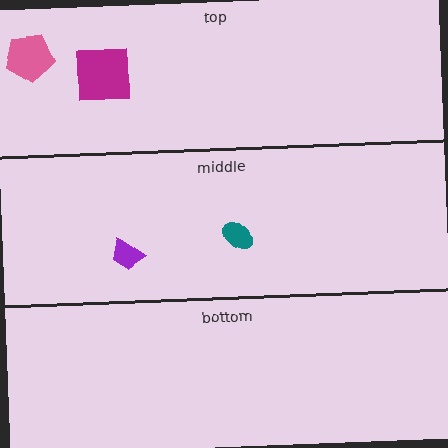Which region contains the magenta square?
The top region.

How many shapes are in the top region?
2.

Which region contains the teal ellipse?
The middle region.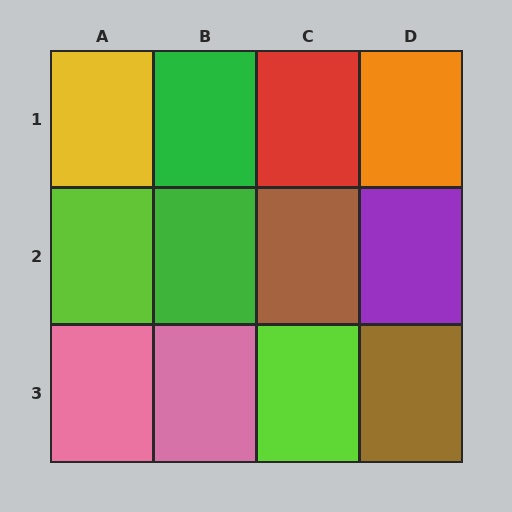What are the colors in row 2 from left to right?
Lime, green, brown, purple.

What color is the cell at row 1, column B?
Green.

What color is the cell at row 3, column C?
Lime.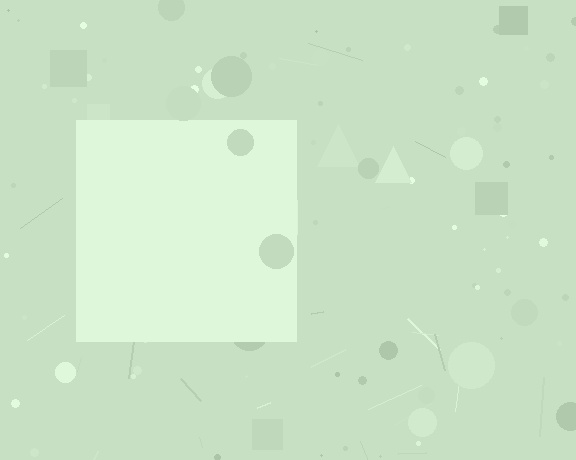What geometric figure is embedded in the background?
A square is embedded in the background.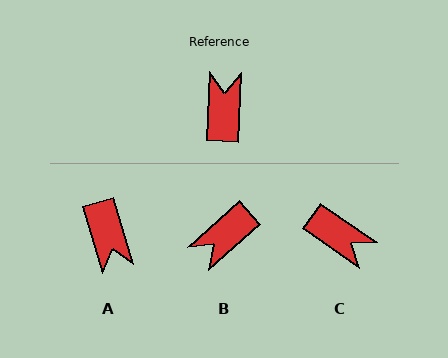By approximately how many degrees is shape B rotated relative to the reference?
Approximately 134 degrees counter-clockwise.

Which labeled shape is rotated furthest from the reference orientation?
A, about 161 degrees away.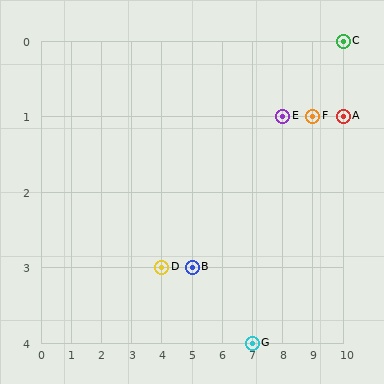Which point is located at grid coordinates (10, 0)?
Point C is at (10, 0).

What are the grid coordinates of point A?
Point A is at grid coordinates (10, 1).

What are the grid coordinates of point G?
Point G is at grid coordinates (7, 4).